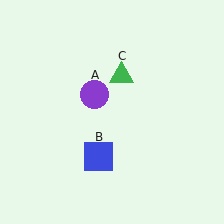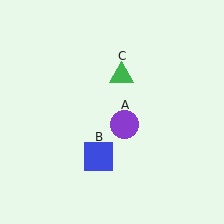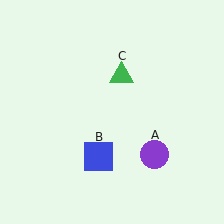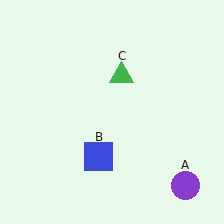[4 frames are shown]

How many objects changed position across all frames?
1 object changed position: purple circle (object A).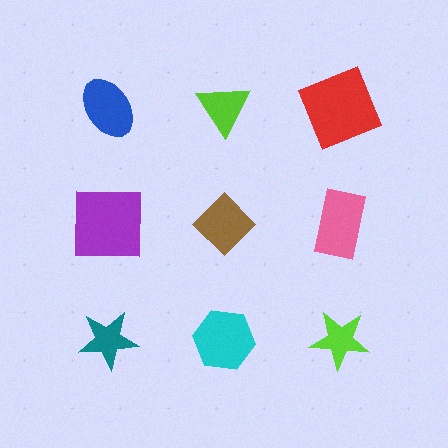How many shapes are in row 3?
3 shapes.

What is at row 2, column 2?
A brown diamond.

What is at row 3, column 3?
A lime star.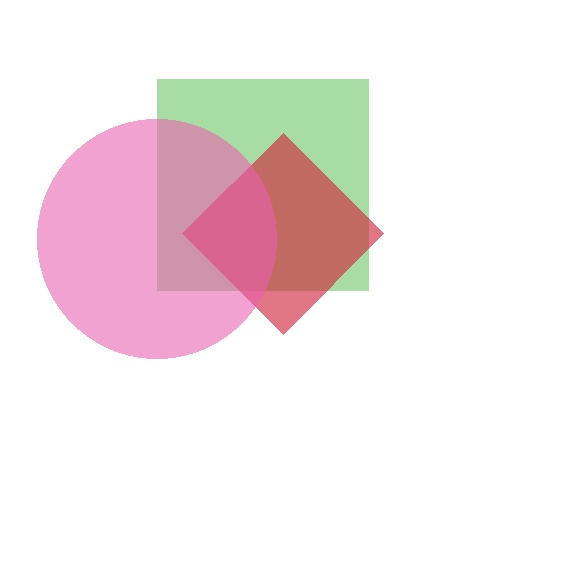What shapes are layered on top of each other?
The layered shapes are: a green square, a red diamond, a pink circle.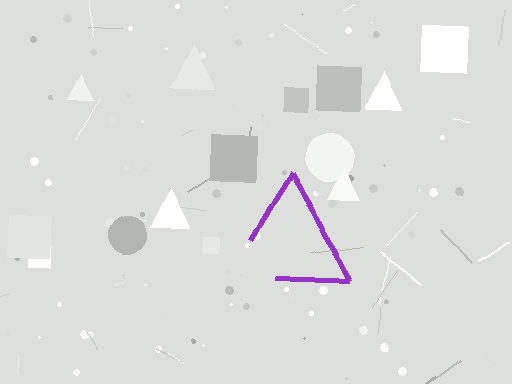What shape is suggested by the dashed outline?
The dashed outline suggests a triangle.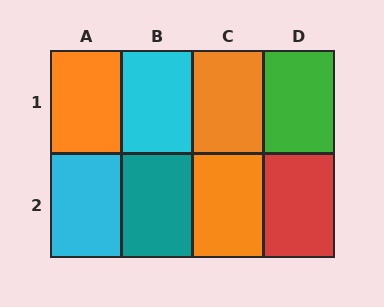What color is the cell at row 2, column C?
Orange.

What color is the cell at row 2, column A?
Cyan.